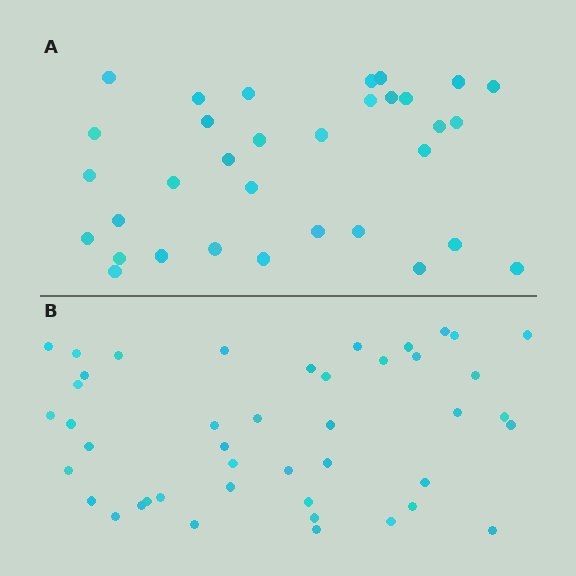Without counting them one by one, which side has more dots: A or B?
Region B (the bottom region) has more dots.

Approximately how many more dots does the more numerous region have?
Region B has roughly 12 or so more dots than region A.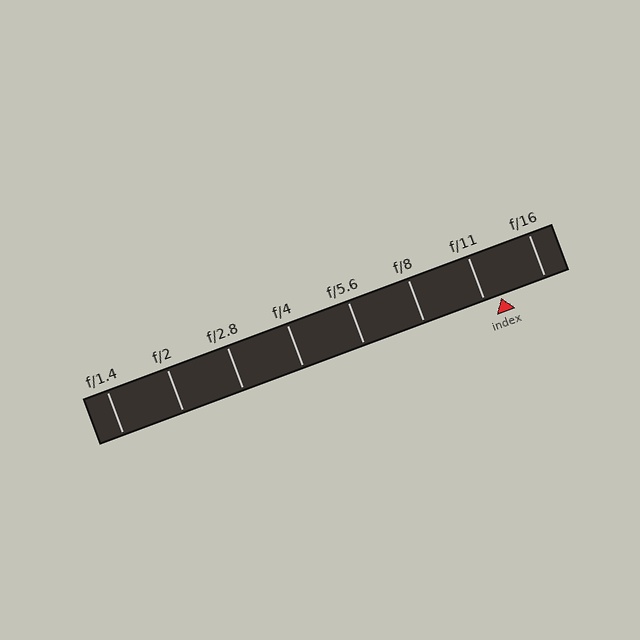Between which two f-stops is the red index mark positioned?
The index mark is between f/11 and f/16.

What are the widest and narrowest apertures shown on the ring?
The widest aperture shown is f/1.4 and the narrowest is f/16.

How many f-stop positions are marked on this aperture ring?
There are 8 f-stop positions marked.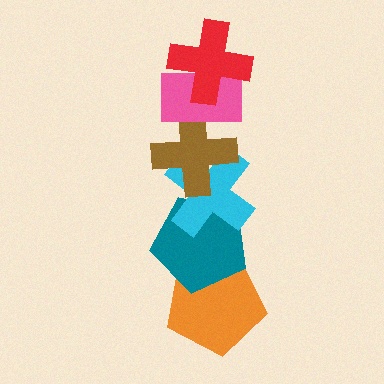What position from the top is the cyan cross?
The cyan cross is 4th from the top.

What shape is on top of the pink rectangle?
The red cross is on top of the pink rectangle.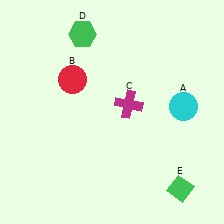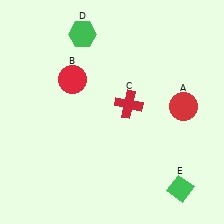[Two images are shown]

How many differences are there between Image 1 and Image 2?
There are 2 differences between the two images.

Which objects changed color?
A changed from cyan to red. C changed from magenta to red.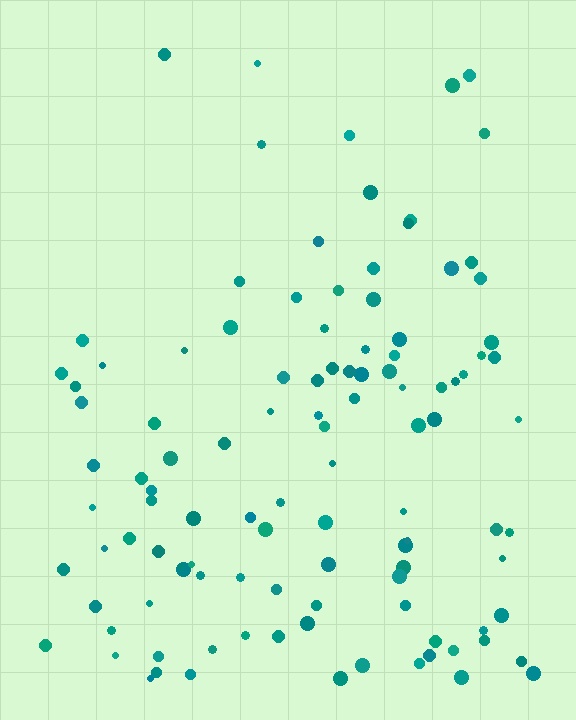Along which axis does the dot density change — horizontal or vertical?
Vertical.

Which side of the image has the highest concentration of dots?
The bottom.